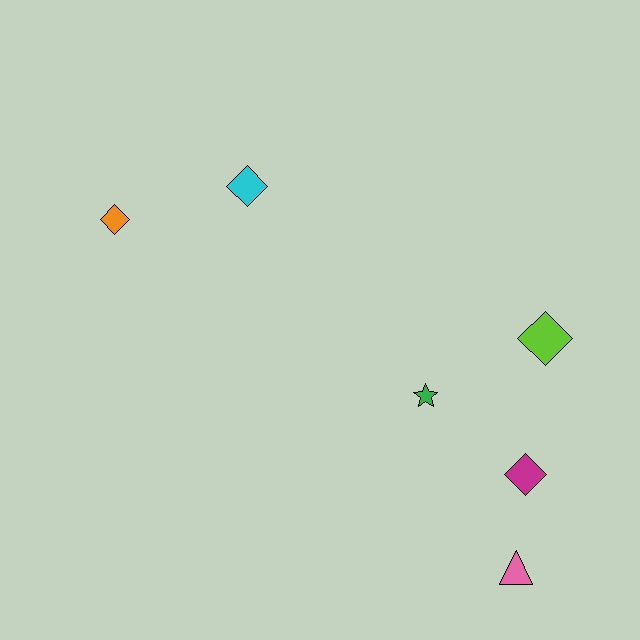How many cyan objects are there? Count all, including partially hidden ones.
There is 1 cyan object.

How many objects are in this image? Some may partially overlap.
There are 6 objects.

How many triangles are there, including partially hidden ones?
There is 1 triangle.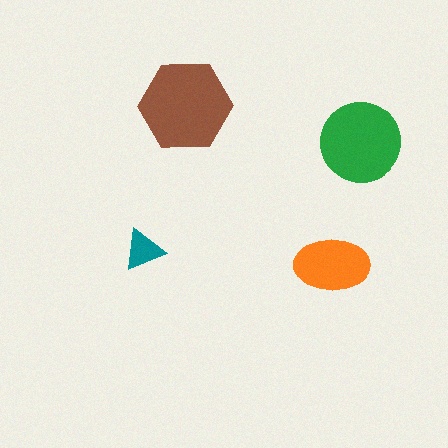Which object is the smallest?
The teal triangle.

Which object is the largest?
The brown hexagon.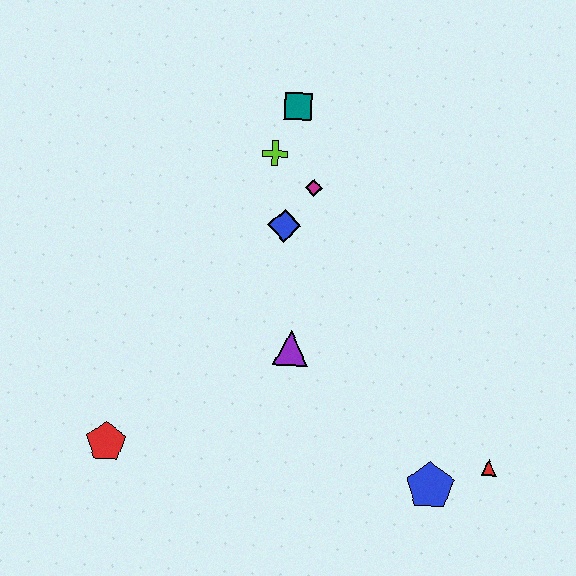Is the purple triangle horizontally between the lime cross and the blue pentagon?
Yes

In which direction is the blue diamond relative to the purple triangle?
The blue diamond is above the purple triangle.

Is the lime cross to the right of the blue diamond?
No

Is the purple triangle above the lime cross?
No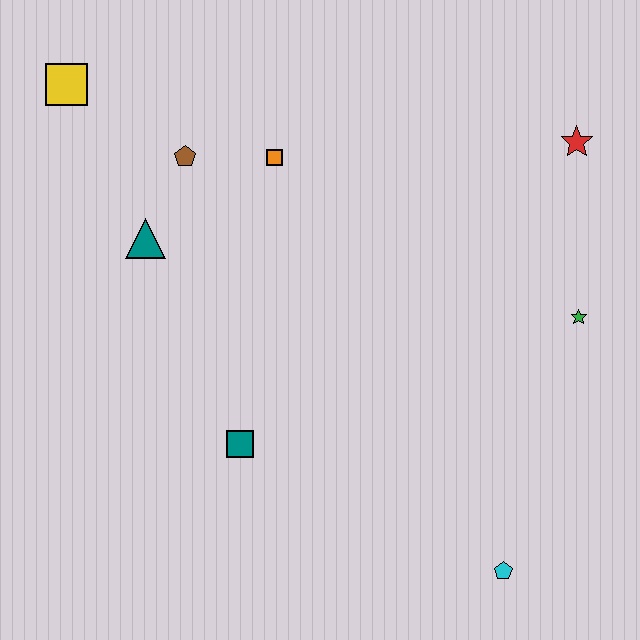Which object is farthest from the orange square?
The cyan pentagon is farthest from the orange square.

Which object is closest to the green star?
The red star is closest to the green star.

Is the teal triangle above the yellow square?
No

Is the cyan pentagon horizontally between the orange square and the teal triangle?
No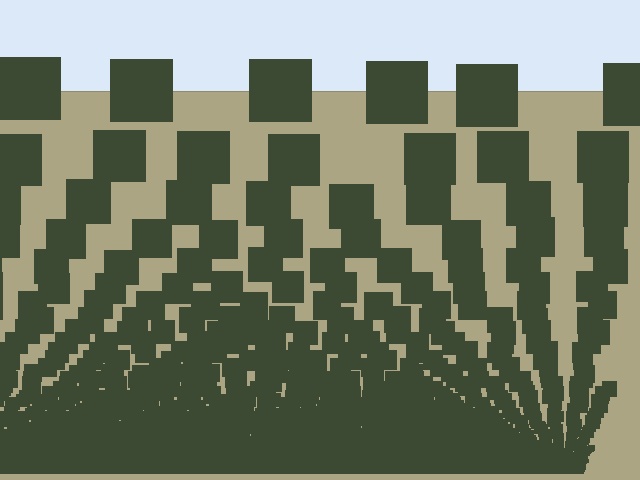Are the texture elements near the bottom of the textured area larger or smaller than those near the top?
Smaller. The gradient is inverted — elements near the bottom are smaller and denser.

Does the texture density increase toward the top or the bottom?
Density increases toward the bottom.